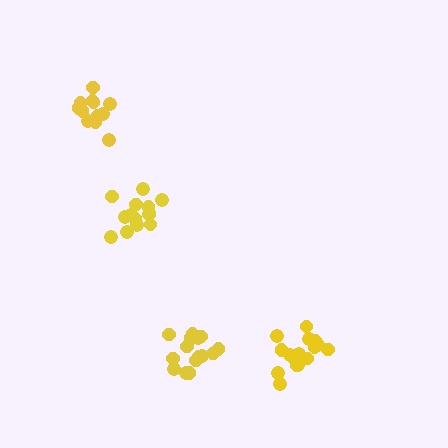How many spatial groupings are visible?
There are 4 spatial groupings.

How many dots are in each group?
Group 1: 13 dots, Group 2: 16 dots, Group 3: 15 dots, Group 4: 14 dots (58 total).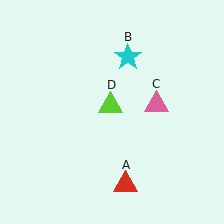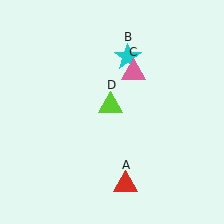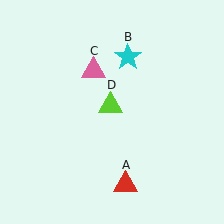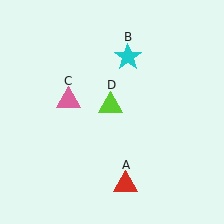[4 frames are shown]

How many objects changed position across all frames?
1 object changed position: pink triangle (object C).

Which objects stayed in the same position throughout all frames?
Red triangle (object A) and cyan star (object B) and lime triangle (object D) remained stationary.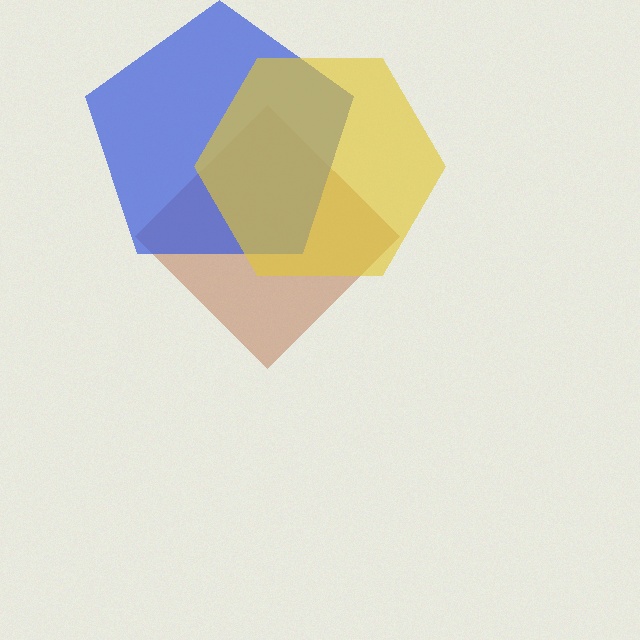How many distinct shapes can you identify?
There are 3 distinct shapes: a brown diamond, a blue pentagon, a yellow hexagon.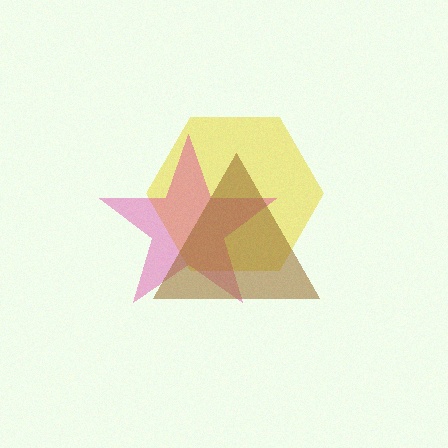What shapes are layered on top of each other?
The layered shapes are: a yellow hexagon, a magenta star, a brown triangle.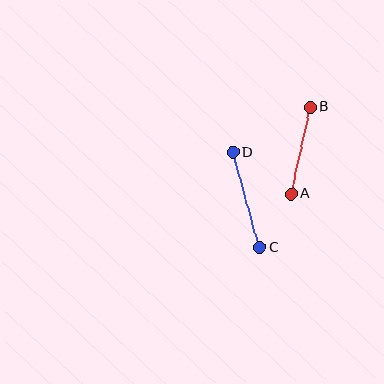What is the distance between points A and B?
The distance is approximately 89 pixels.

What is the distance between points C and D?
The distance is approximately 99 pixels.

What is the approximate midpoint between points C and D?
The midpoint is at approximately (246, 200) pixels.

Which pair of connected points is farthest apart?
Points C and D are farthest apart.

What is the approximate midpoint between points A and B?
The midpoint is at approximately (301, 151) pixels.